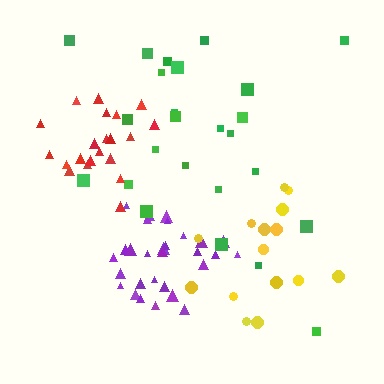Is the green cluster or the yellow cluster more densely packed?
Yellow.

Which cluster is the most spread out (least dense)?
Green.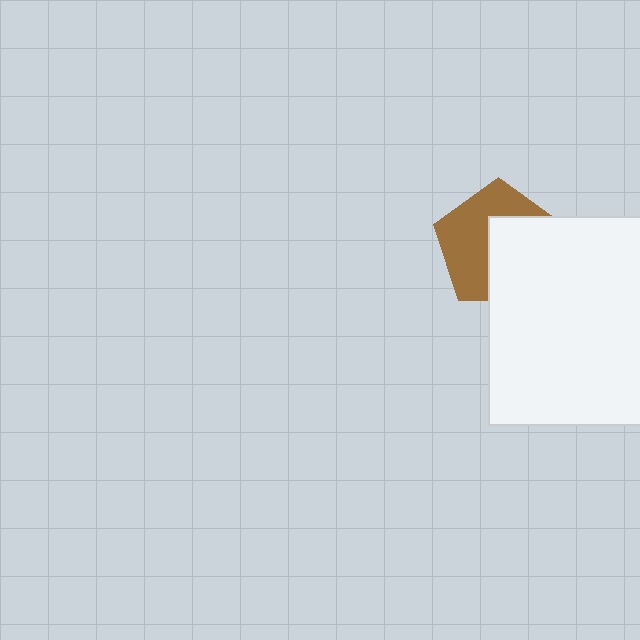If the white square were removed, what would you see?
You would see the complete brown pentagon.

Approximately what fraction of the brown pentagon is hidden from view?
Roughly 49% of the brown pentagon is hidden behind the white square.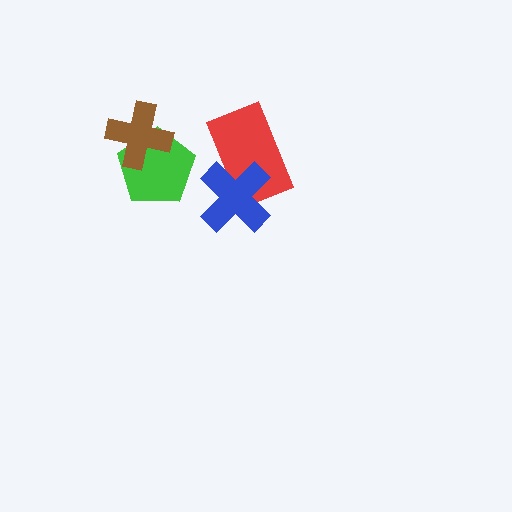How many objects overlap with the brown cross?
1 object overlaps with the brown cross.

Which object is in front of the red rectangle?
The blue cross is in front of the red rectangle.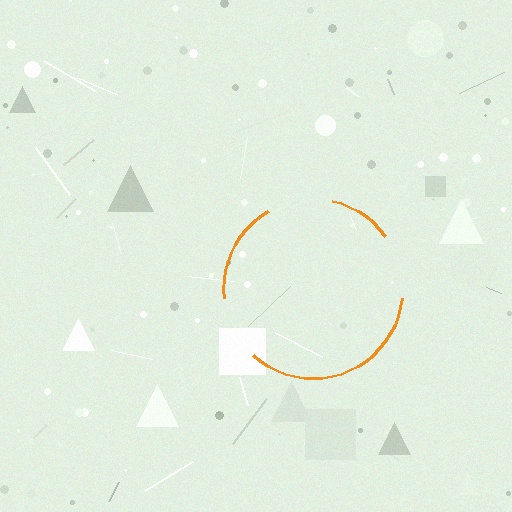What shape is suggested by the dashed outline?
The dashed outline suggests a circle.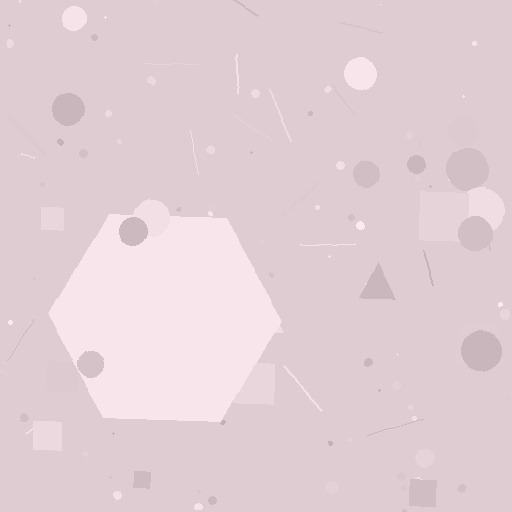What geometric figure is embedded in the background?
A hexagon is embedded in the background.